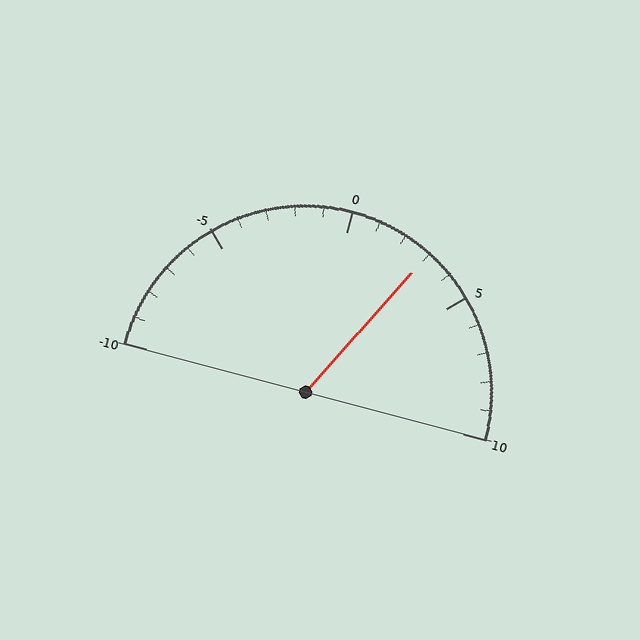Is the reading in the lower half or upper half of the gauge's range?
The reading is in the upper half of the range (-10 to 10).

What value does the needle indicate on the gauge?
The needle indicates approximately 3.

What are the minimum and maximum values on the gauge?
The gauge ranges from -10 to 10.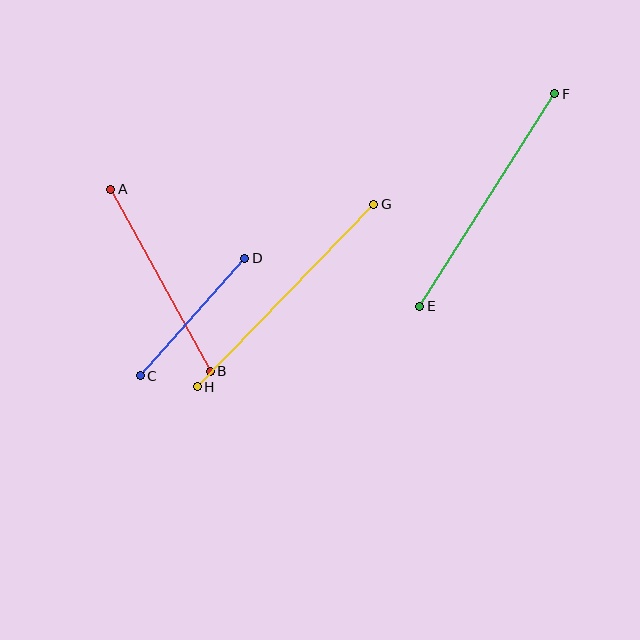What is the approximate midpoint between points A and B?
The midpoint is at approximately (160, 280) pixels.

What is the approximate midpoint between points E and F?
The midpoint is at approximately (487, 200) pixels.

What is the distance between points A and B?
The distance is approximately 207 pixels.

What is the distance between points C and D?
The distance is approximately 157 pixels.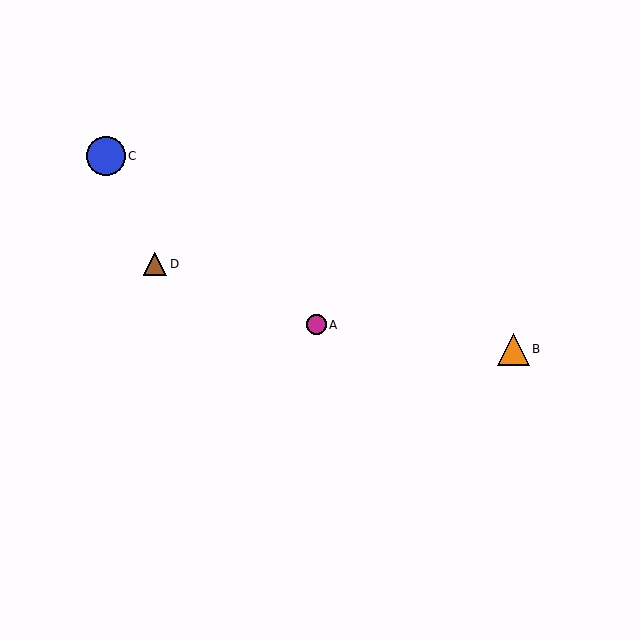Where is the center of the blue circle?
The center of the blue circle is at (106, 156).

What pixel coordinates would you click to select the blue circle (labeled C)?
Click at (106, 156) to select the blue circle C.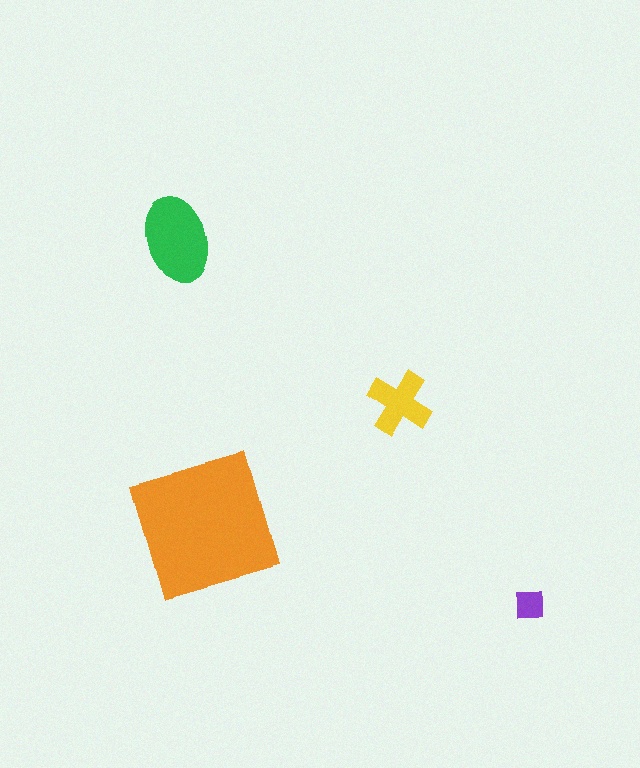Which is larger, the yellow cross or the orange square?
The orange square.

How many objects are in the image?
There are 4 objects in the image.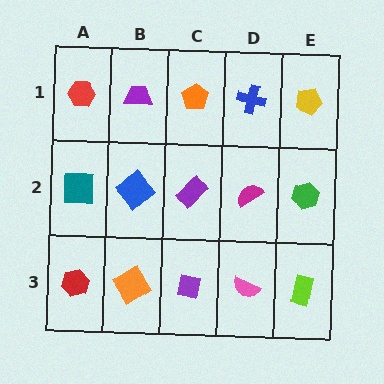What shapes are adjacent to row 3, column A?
A teal square (row 2, column A), an orange diamond (row 3, column B).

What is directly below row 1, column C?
A purple rectangle.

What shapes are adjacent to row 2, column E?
A yellow pentagon (row 1, column E), a lime rectangle (row 3, column E), a magenta semicircle (row 2, column D).